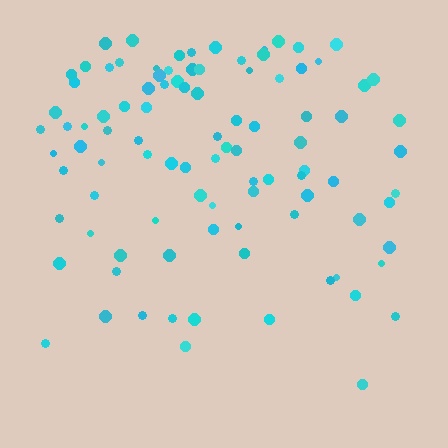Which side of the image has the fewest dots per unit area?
The bottom.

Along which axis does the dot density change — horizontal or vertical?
Vertical.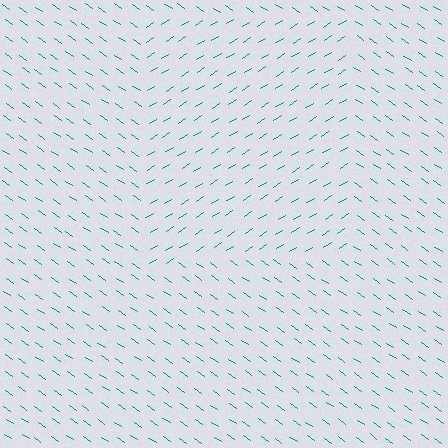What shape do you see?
I see a rectangle.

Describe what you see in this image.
The image is filled with small teal line segments. A rectangle region in the image has lines oriented differently from the surrounding lines, creating a visible texture boundary.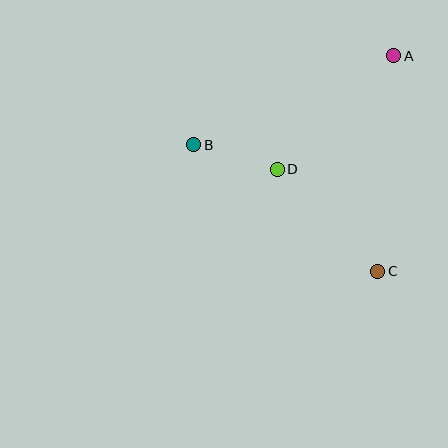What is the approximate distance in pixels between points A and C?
The distance between A and C is approximately 216 pixels.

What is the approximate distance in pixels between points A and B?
The distance between A and B is approximately 219 pixels.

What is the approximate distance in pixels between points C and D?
The distance between C and D is approximately 143 pixels.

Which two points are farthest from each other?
Points B and C are farthest from each other.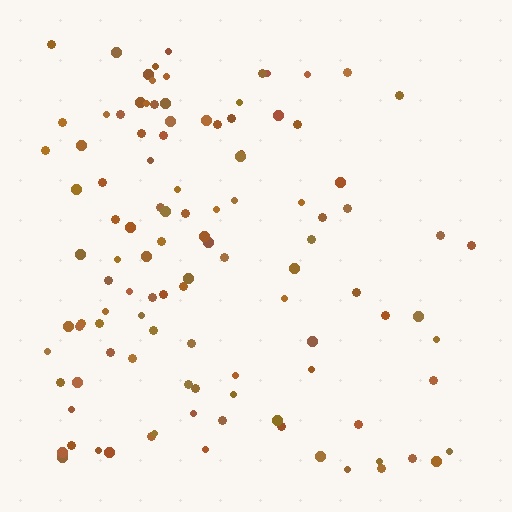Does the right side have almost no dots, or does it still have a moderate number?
Still a moderate number, just noticeably fewer than the left.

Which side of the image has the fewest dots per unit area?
The right.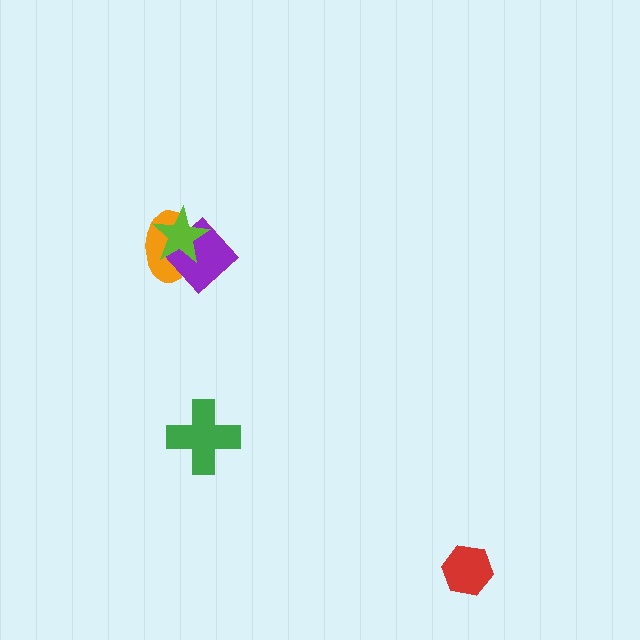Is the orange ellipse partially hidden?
Yes, it is partially covered by another shape.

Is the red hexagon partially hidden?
No, no other shape covers it.